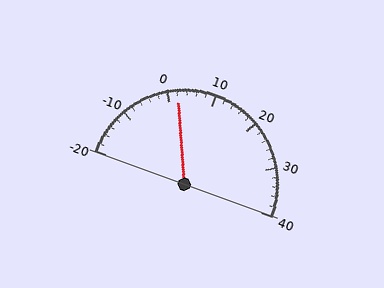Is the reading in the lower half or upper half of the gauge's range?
The reading is in the lower half of the range (-20 to 40).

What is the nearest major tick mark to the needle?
The nearest major tick mark is 0.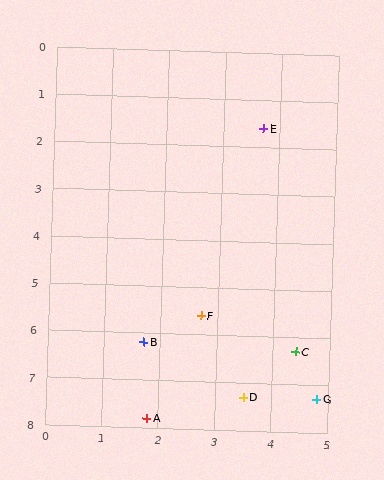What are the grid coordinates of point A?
Point A is at approximately (1.8, 7.8).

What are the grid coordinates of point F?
Point F is at approximately (2.7, 5.6).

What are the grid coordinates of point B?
Point B is at approximately (1.7, 6.2).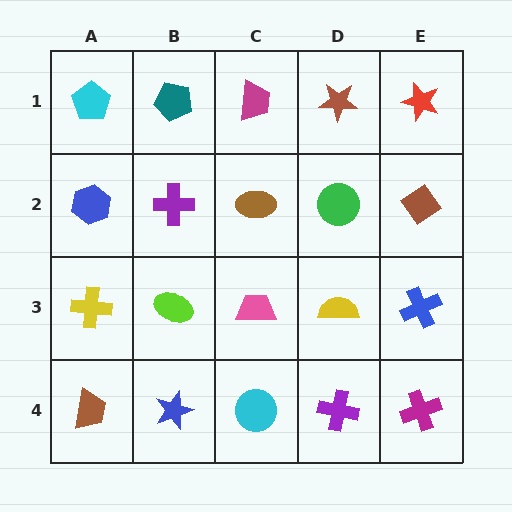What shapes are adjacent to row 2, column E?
A red star (row 1, column E), a blue cross (row 3, column E), a green circle (row 2, column D).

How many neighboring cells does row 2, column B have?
4.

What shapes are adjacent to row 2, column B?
A teal pentagon (row 1, column B), a lime ellipse (row 3, column B), a blue hexagon (row 2, column A), a brown ellipse (row 2, column C).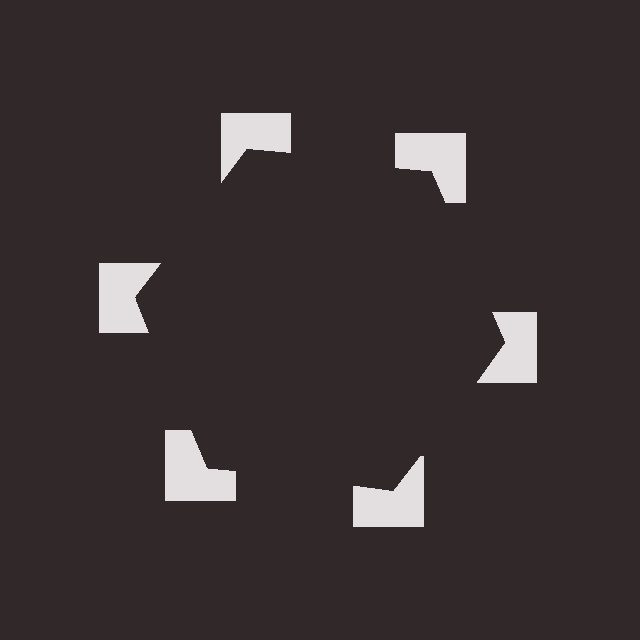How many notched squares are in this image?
There are 6 — one at each vertex of the illusory hexagon.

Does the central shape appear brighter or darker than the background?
It typically appears slightly darker than the background, even though no actual brightness change is drawn.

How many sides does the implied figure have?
6 sides.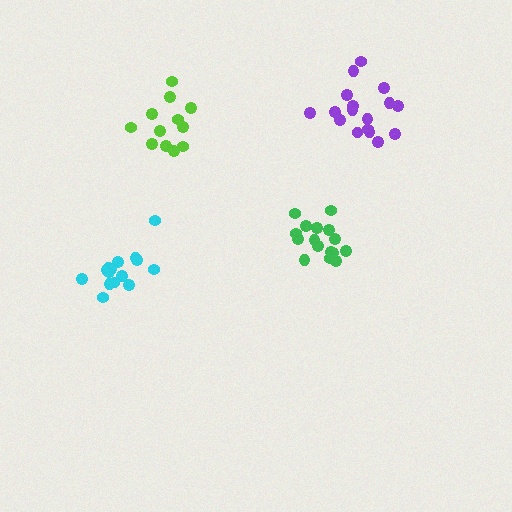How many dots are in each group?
Group 1: 15 dots, Group 2: 12 dots, Group 3: 17 dots, Group 4: 17 dots (61 total).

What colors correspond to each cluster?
The clusters are colored: cyan, lime, purple, green.